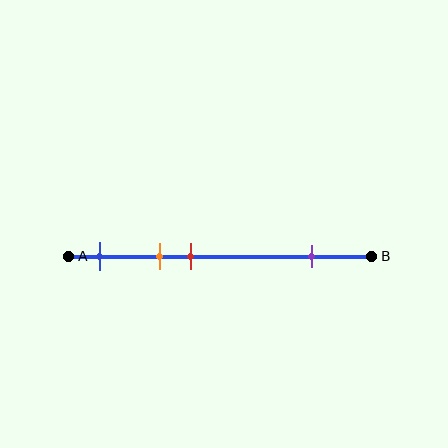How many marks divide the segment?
There are 4 marks dividing the segment.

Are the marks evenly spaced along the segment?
No, the marks are not evenly spaced.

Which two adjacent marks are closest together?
The orange and red marks are the closest adjacent pair.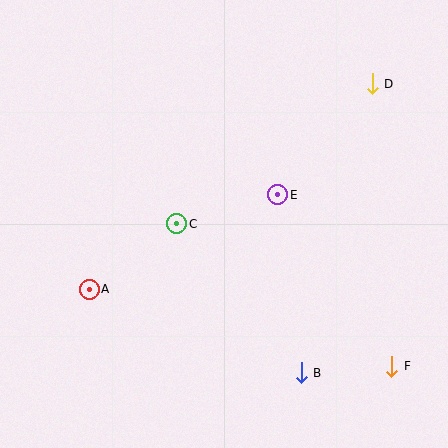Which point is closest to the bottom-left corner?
Point A is closest to the bottom-left corner.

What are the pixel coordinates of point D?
Point D is at (372, 84).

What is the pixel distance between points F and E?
The distance between F and E is 206 pixels.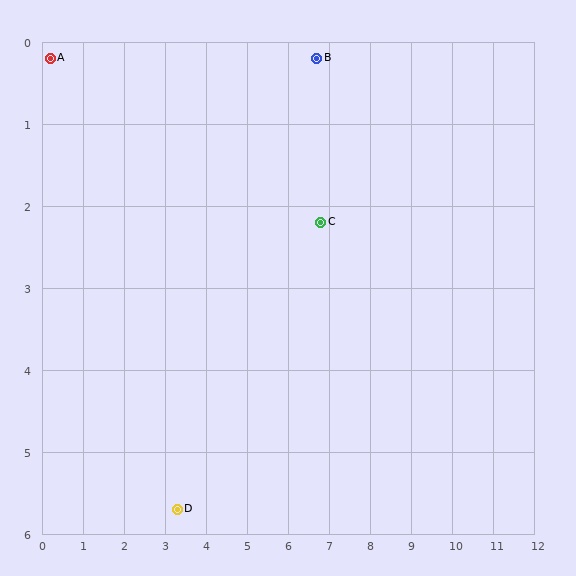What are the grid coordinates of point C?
Point C is at approximately (6.8, 2.2).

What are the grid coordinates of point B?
Point B is at approximately (6.7, 0.2).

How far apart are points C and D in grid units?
Points C and D are about 4.9 grid units apart.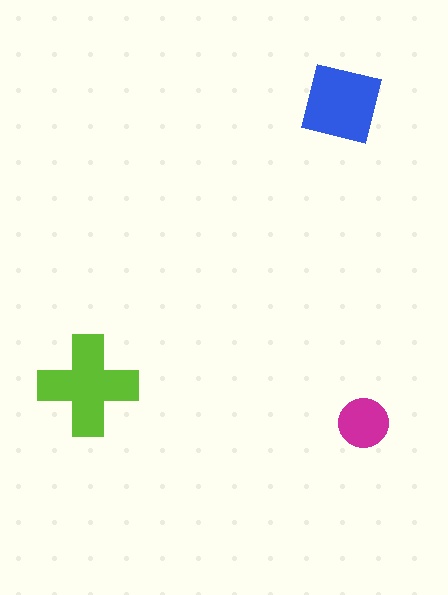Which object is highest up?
The blue square is topmost.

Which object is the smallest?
The magenta circle.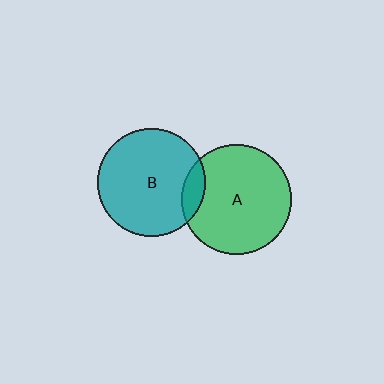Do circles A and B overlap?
Yes.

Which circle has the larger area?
Circle A (green).